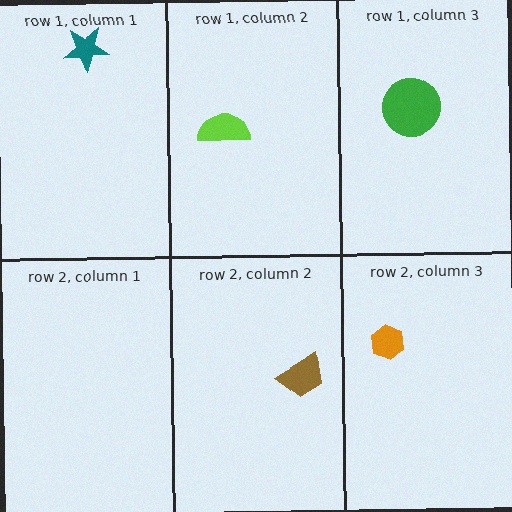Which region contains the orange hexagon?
The row 2, column 3 region.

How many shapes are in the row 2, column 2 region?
1.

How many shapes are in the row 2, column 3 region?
1.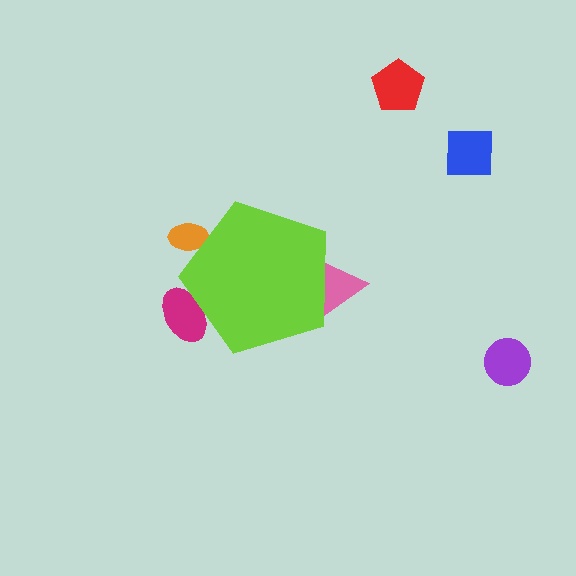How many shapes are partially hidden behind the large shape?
3 shapes are partially hidden.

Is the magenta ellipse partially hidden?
Yes, the magenta ellipse is partially hidden behind the lime pentagon.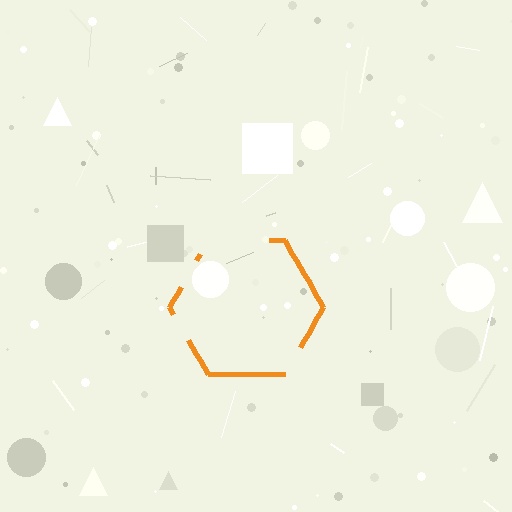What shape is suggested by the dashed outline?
The dashed outline suggests a hexagon.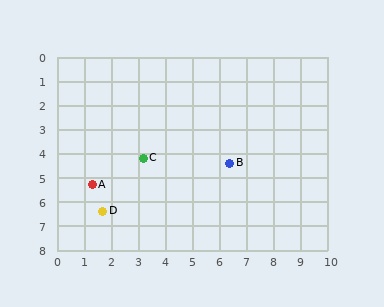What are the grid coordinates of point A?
Point A is at approximately (1.3, 5.3).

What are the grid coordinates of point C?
Point C is at approximately (3.2, 4.2).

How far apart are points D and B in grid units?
Points D and B are about 5.1 grid units apart.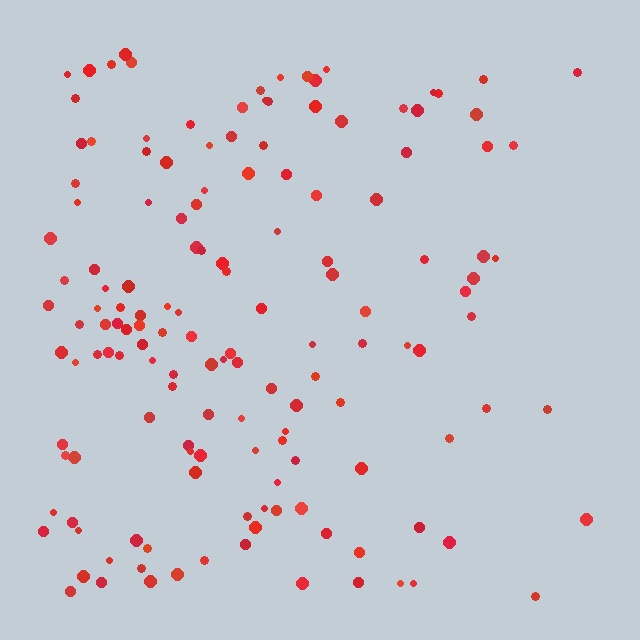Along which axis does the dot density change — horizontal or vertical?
Horizontal.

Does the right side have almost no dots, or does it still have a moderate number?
Still a moderate number, just noticeably fewer than the left.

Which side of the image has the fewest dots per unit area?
The right.